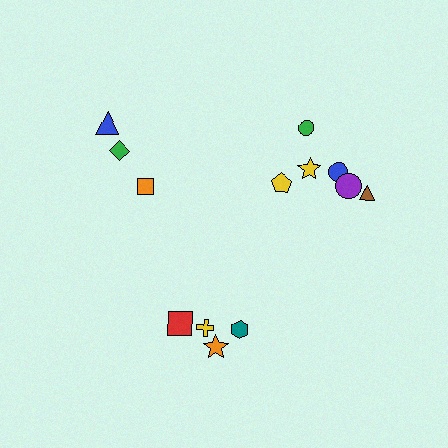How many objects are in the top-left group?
There are 3 objects.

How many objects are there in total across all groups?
There are 13 objects.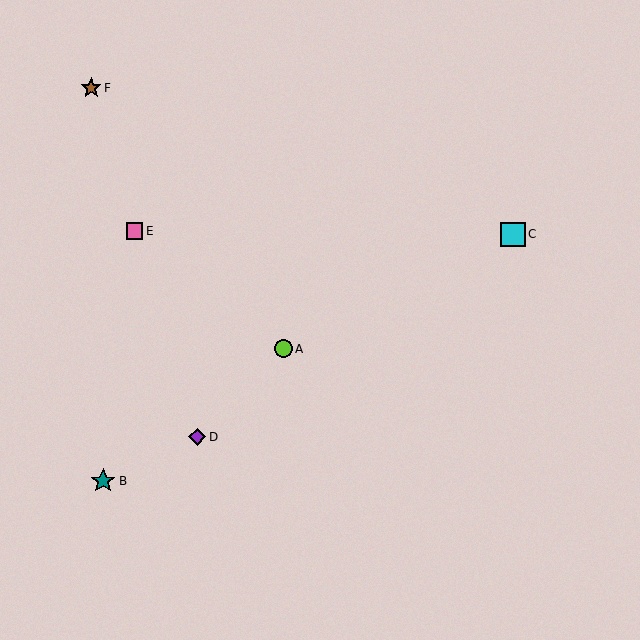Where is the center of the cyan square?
The center of the cyan square is at (513, 234).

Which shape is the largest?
The teal star (labeled B) is the largest.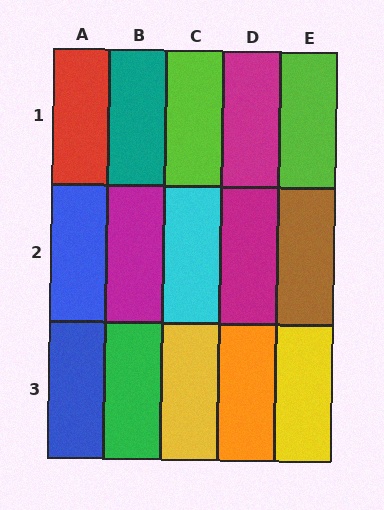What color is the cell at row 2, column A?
Blue.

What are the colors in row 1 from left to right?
Red, teal, lime, magenta, lime.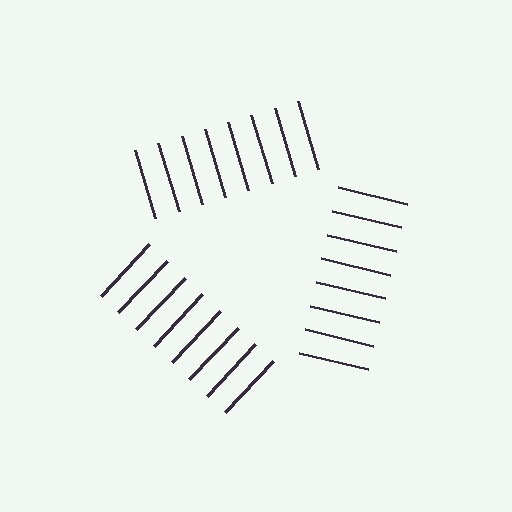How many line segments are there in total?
24 — 8 along each of the 3 edges.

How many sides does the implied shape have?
3 sides — the line-ends trace a triangle.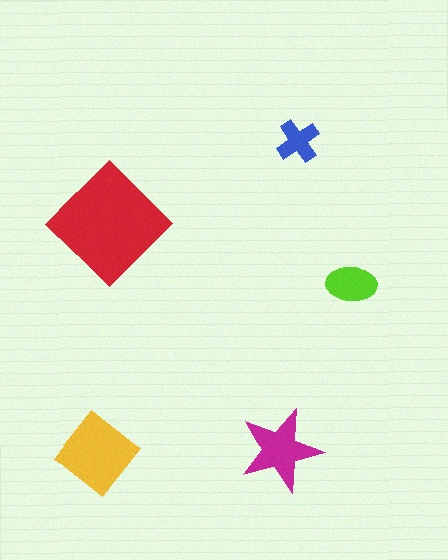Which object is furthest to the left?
The yellow diamond is leftmost.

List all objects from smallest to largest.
The blue cross, the lime ellipse, the magenta star, the yellow diamond, the red diamond.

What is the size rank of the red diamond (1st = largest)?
1st.